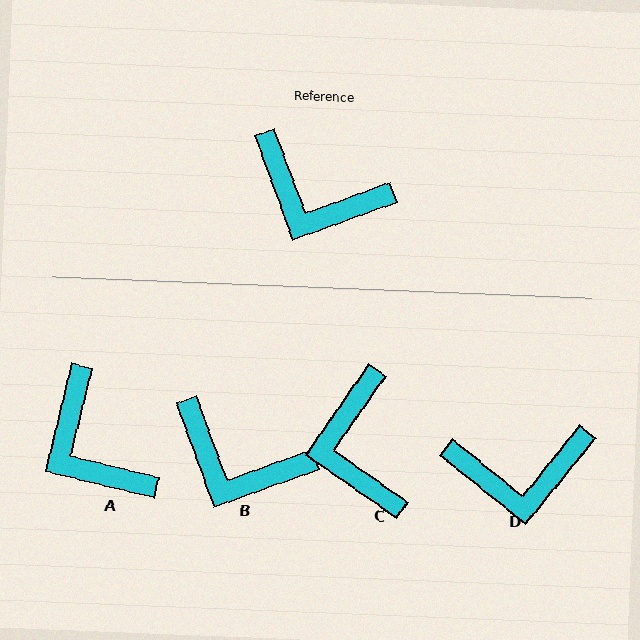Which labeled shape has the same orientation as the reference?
B.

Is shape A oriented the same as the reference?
No, it is off by about 34 degrees.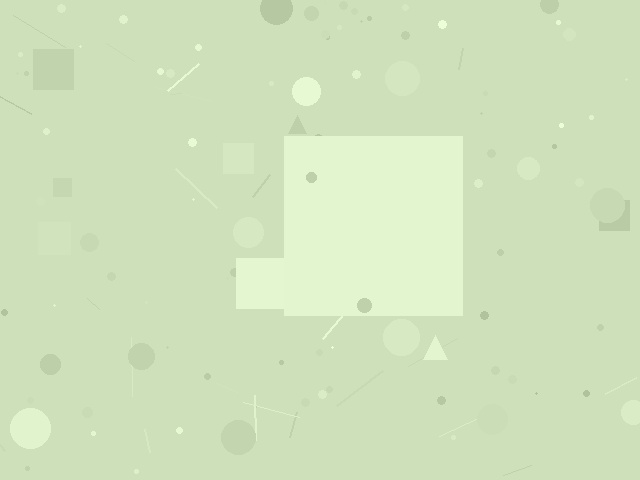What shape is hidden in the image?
A square is hidden in the image.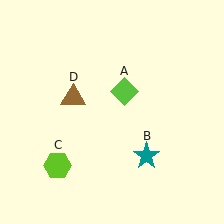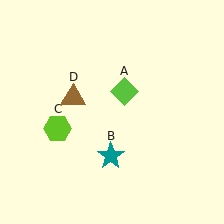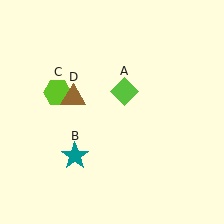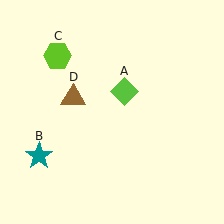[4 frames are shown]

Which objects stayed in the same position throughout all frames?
Lime diamond (object A) and brown triangle (object D) remained stationary.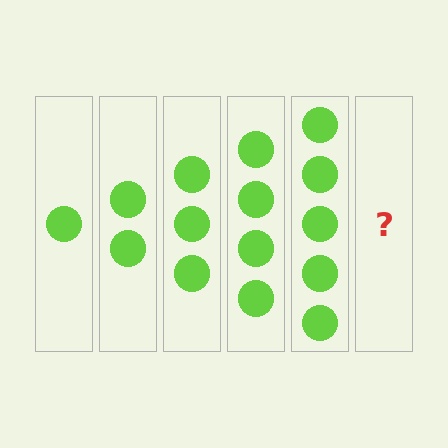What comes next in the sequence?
The next element should be 6 circles.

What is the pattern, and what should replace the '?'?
The pattern is that each step adds one more circle. The '?' should be 6 circles.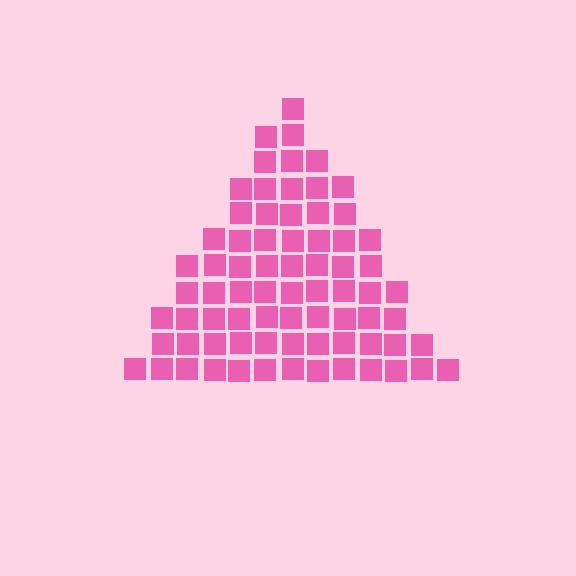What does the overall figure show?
The overall figure shows a triangle.